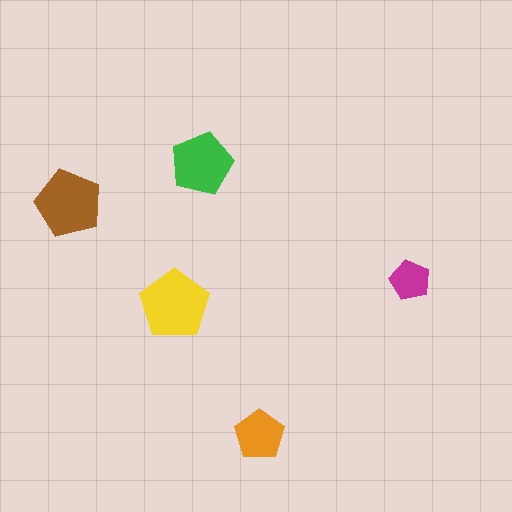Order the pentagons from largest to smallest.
the yellow one, the brown one, the green one, the orange one, the magenta one.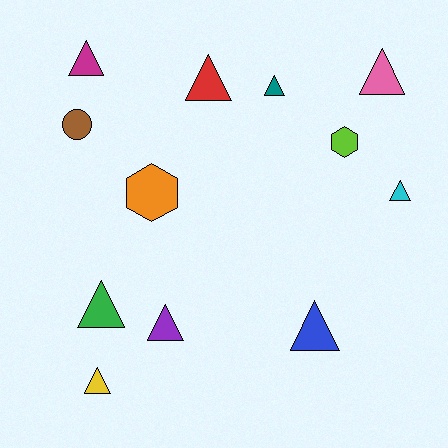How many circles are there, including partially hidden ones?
There is 1 circle.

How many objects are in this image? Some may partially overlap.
There are 12 objects.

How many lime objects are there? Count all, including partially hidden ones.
There is 1 lime object.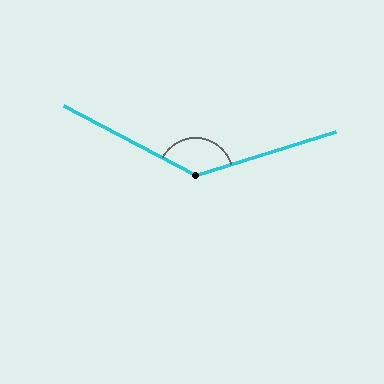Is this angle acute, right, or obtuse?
It is obtuse.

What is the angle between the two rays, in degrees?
Approximately 135 degrees.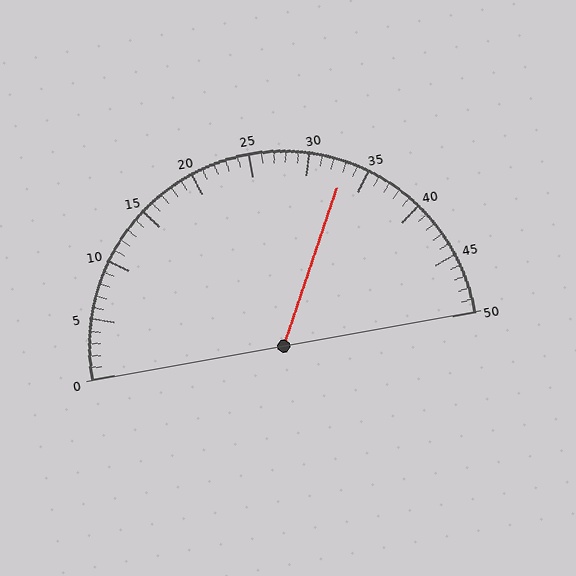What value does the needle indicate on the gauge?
The needle indicates approximately 33.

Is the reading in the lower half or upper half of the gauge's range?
The reading is in the upper half of the range (0 to 50).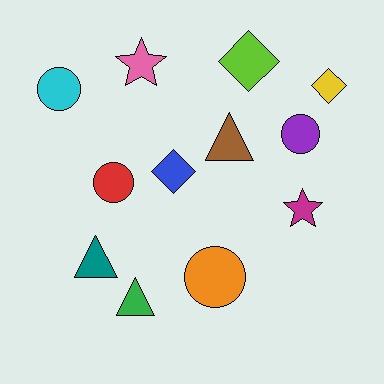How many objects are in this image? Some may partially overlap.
There are 12 objects.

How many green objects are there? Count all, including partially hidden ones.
There is 1 green object.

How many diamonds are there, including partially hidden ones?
There are 3 diamonds.